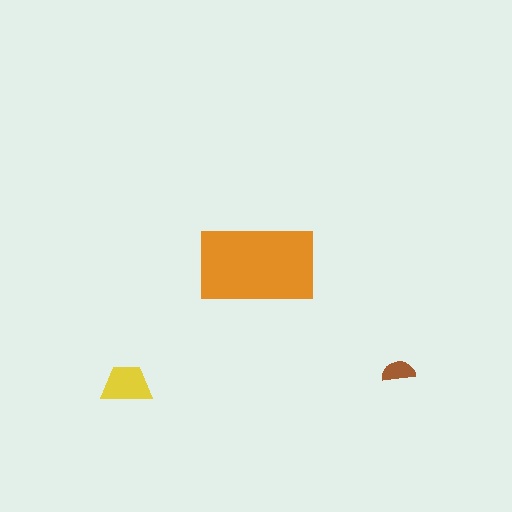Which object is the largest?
The orange rectangle.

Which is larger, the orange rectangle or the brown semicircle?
The orange rectangle.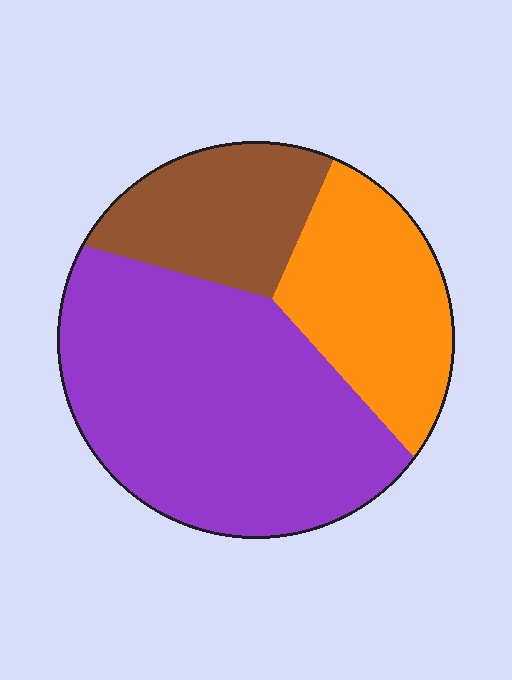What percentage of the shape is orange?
Orange takes up between a sixth and a third of the shape.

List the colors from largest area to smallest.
From largest to smallest: purple, orange, brown.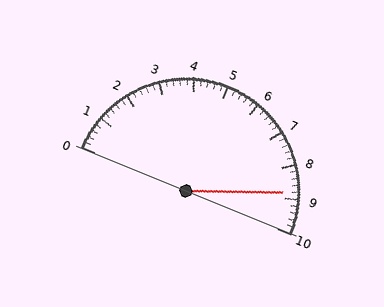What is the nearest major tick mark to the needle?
The nearest major tick mark is 9.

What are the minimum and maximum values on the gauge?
The gauge ranges from 0 to 10.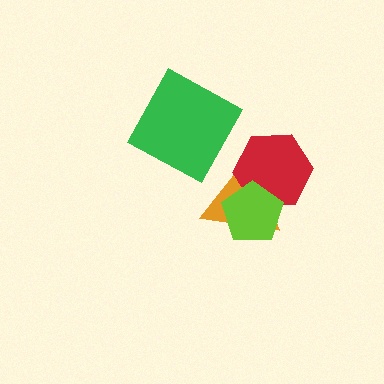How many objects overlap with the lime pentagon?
2 objects overlap with the lime pentagon.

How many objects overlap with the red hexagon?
2 objects overlap with the red hexagon.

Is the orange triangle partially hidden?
Yes, it is partially covered by another shape.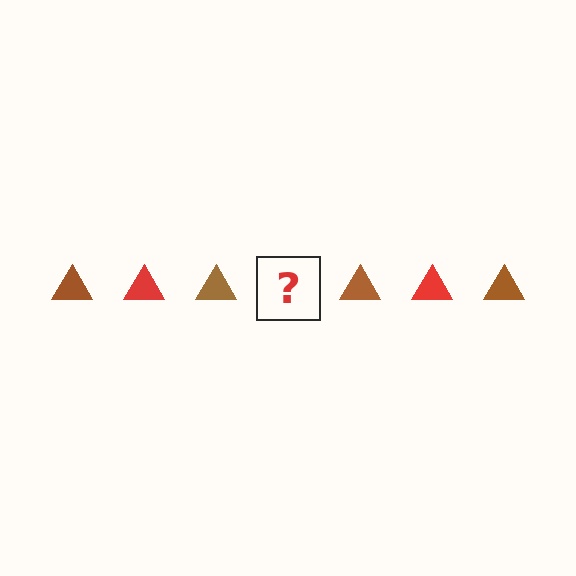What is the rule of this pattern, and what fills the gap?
The rule is that the pattern cycles through brown, red triangles. The gap should be filled with a red triangle.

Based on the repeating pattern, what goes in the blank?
The blank should be a red triangle.